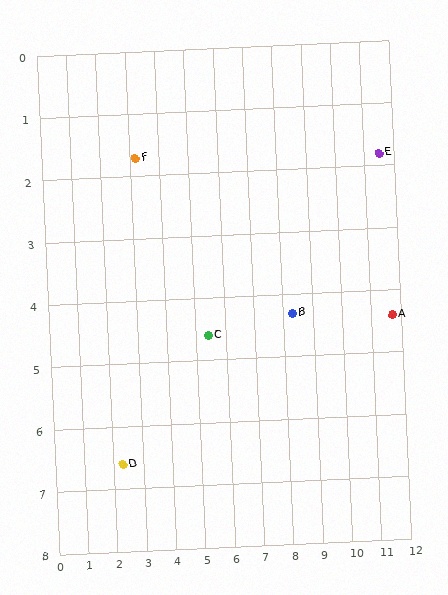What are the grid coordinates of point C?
Point C is at approximately (5.4, 4.6).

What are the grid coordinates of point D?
Point D is at approximately (2.3, 6.6).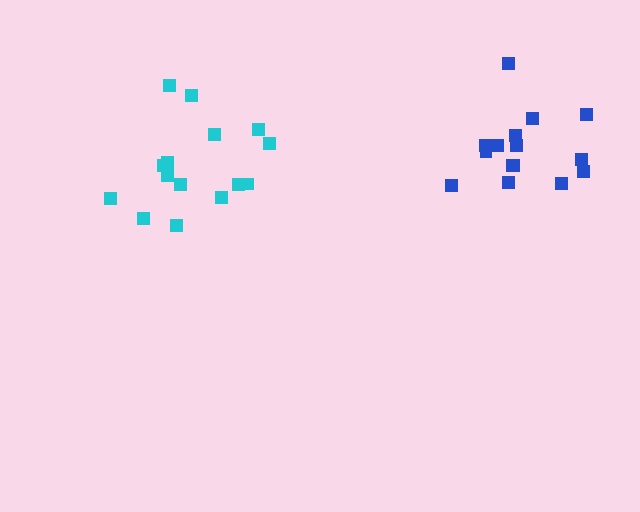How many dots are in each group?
Group 1: 15 dots, Group 2: 15 dots (30 total).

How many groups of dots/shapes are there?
There are 2 groups.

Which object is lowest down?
The cyan cluster is bottommost.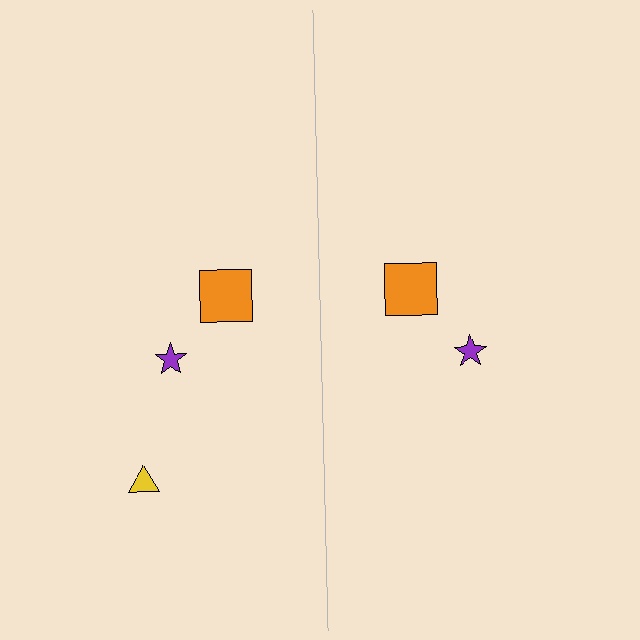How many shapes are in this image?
There are 5 shapes in this image.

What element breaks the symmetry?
A yellow triangle is missing from the right side.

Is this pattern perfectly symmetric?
No, the pattern is not perfectly symmetric. A yellow triangle is missing from the right side.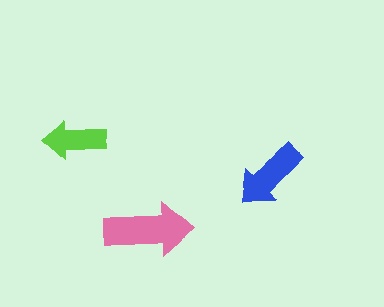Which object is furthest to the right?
The blue arrow is rightmost.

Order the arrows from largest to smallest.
the pink one, the blue one, the lime one.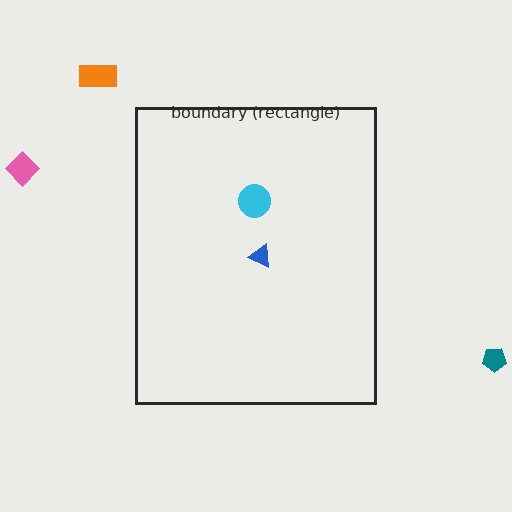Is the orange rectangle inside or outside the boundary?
Outside.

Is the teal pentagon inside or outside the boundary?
Outside.